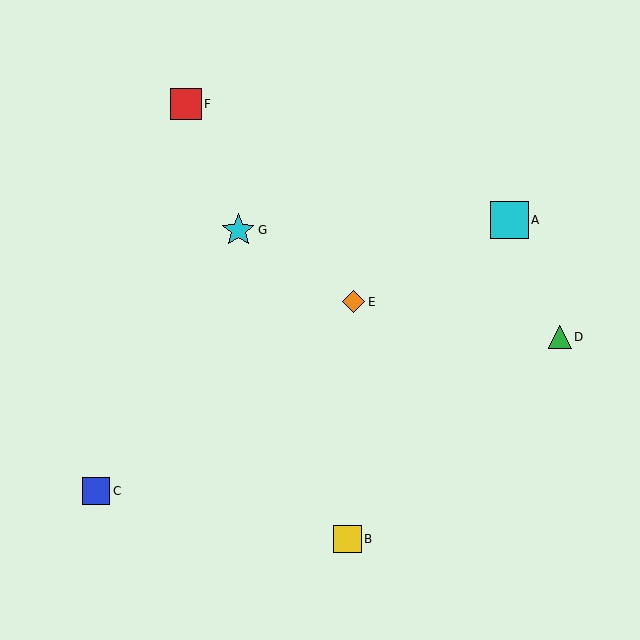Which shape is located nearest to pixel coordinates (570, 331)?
The green triangle (labeled D) at (560, 337) is nearest to that location.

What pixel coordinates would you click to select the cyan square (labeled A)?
Click at (509, 220) to select the cyan square A.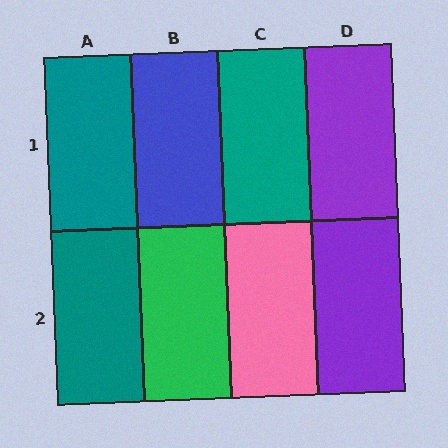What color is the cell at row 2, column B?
Green.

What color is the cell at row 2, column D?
Purple.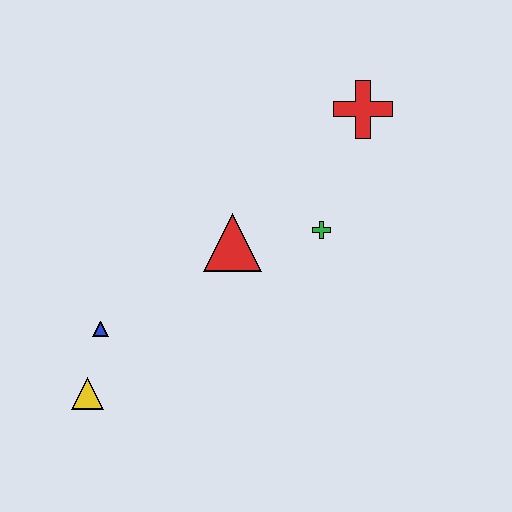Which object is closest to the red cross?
The green cross is closest to the red cross.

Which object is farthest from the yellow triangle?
The red cross is farthest from the yellow triangle.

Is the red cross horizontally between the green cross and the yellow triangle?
No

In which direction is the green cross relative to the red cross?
The green cross is below the red cross.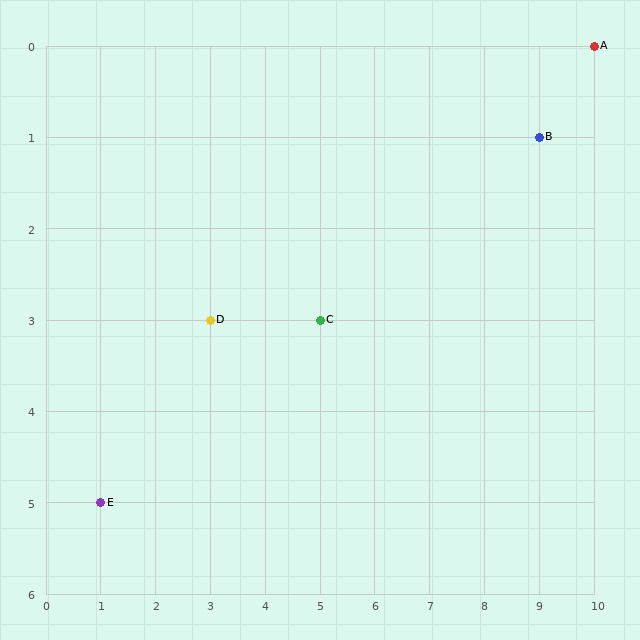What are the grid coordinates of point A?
Point A is at grid coordinates (10, 0).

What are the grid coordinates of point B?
Point B is at grid coordinates (9, 1).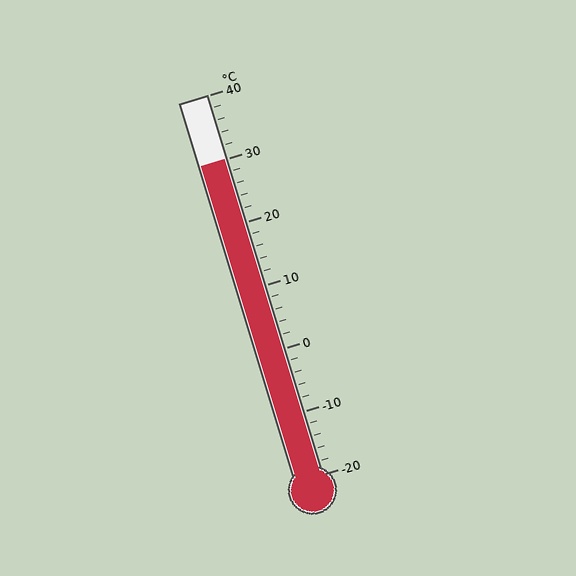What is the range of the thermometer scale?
The thermometer scale ranges from -20°C to 40°C.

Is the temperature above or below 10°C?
The temperature is above 10°C.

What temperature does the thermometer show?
The thermometer shows approximately 30°C.